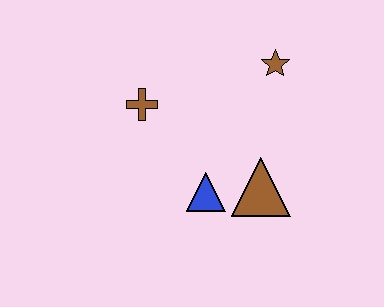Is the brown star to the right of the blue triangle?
Yes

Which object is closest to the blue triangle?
The brown triangle is closest to the blue triangle.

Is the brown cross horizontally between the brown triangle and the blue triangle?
No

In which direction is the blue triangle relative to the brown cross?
The blue triangle is below the brown cross.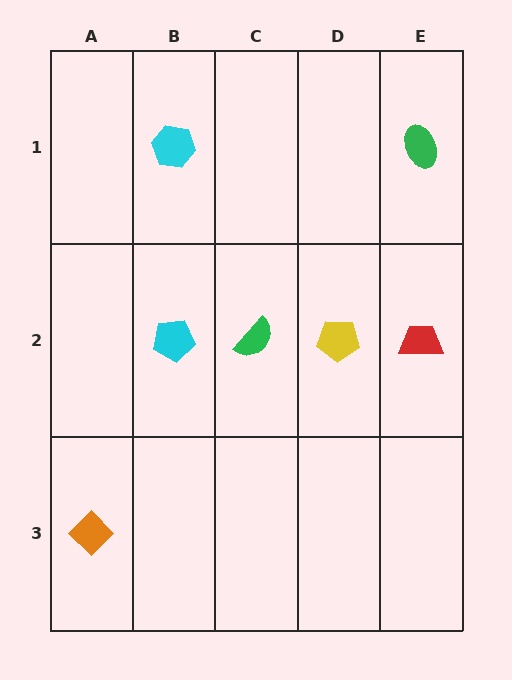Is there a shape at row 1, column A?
No, that cell is empty.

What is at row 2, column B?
A cyan pentagon.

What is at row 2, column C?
A green semicircle.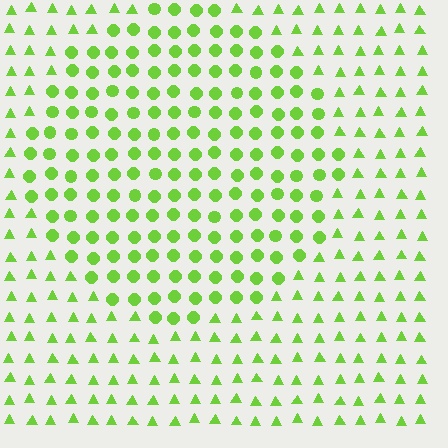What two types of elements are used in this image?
The image uses circles inside the circle region and triangles outside it.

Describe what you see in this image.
The image is filled with small lime elements arranged in a uniform grid. A circle-shaped region contains circles, while the surrounding area contains triangles. The boundary is defined purely by the change in element shape.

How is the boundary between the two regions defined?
The boundary is defined by a change in element shape: circles inside vs. triangles outside. All elements share the same color and spacing.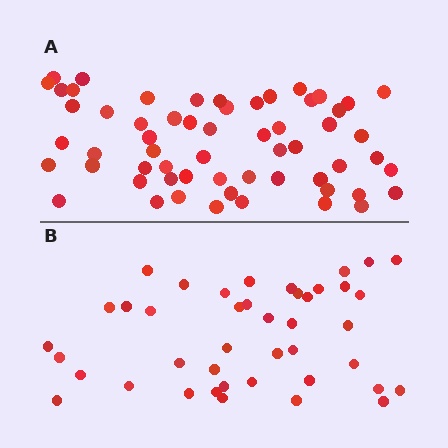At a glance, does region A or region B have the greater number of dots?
Region A (the top region) has more dots.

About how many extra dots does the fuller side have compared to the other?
Region A has approximately 15 more dots than region B.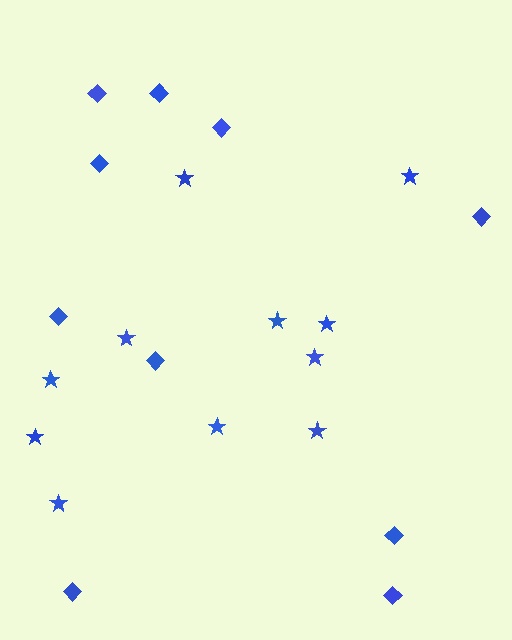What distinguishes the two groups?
There are 2 groups: one group of stars (11) and one group of diamonds (10).